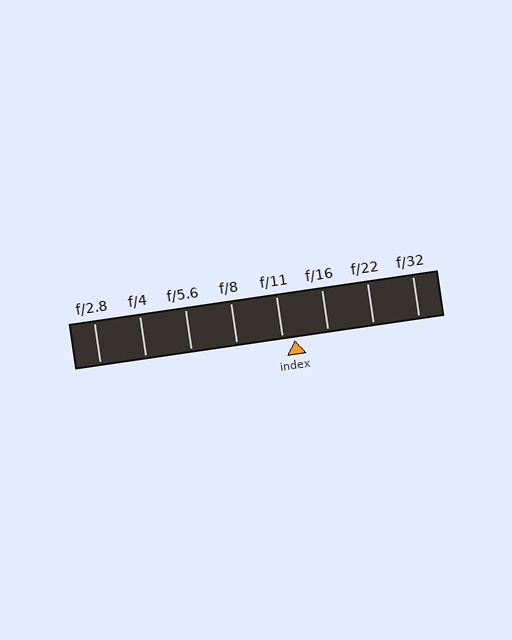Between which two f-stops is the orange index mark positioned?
The index mark is between f/11 and f/16.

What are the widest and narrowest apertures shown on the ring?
The widest aperture shown is f/2.8 and the narrowest is f/32.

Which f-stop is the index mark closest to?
The index mark is closest to f/11.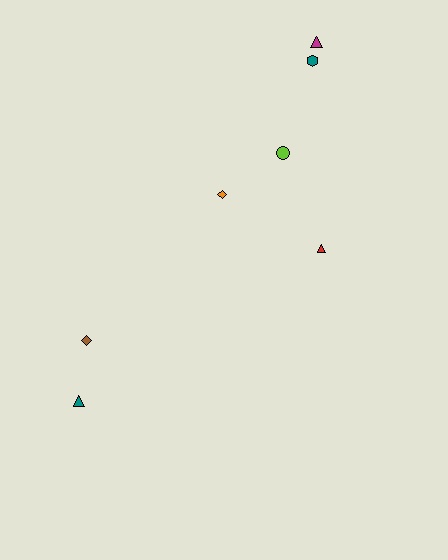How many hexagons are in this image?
There is 1 hexagon.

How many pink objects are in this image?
There are no pink objects.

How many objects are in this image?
There are 7 objects.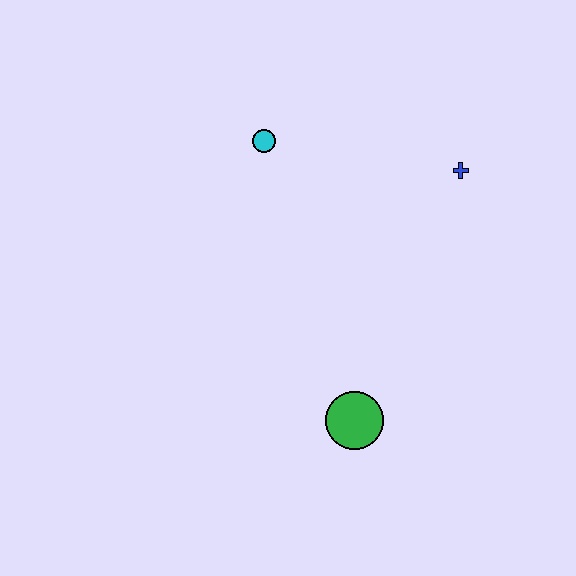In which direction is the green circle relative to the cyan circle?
The green circle is below the cyan circle.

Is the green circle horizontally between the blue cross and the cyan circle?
Yes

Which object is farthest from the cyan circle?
The green circle is farthest from the cyan circle.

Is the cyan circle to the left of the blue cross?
Yes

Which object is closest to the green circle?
The blue cross is closest to the green circle.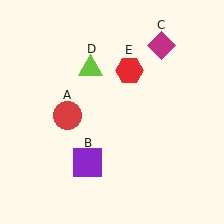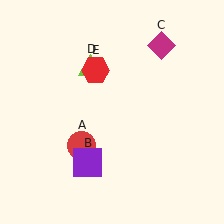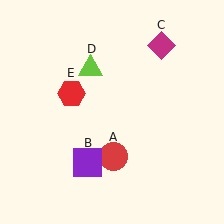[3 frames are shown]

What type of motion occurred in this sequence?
The red circle (object A), red hexagon (object E) rotated counterclockwise around the center of the scene.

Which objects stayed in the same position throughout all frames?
Purple square (object B) and magenta diamond (object C) and lime triangle (object D) remained stationary.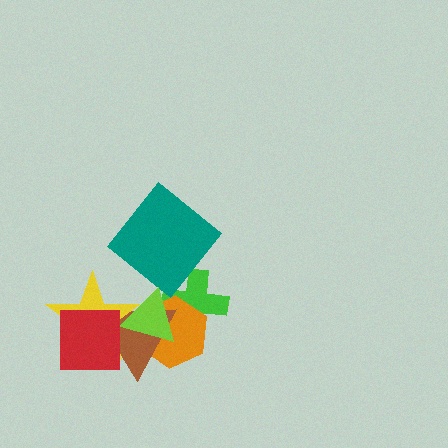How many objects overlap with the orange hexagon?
3 objects overlap with the orange hexagon.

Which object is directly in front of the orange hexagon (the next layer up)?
The brown triangle is directly in front of the orange hexagon.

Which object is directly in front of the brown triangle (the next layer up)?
The yellow star is directly in front of the brown triangle.